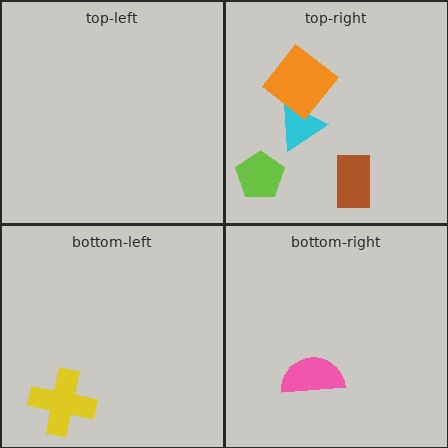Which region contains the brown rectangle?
The top-right region.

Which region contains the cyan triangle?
The top-right region.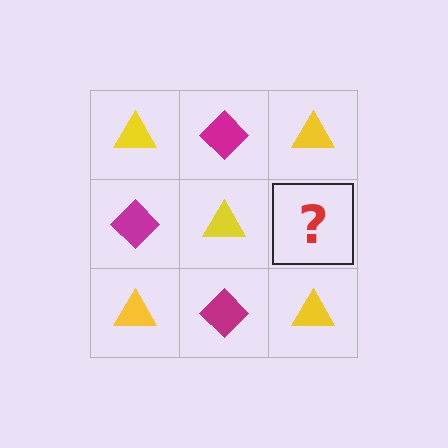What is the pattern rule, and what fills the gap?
The rule is that it alternates yellow triangle and magenta diamond in a checkerboard pattern. The gap should be filled with a magenta diamond.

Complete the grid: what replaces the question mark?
The question mark should be replaced with a magenta diamond.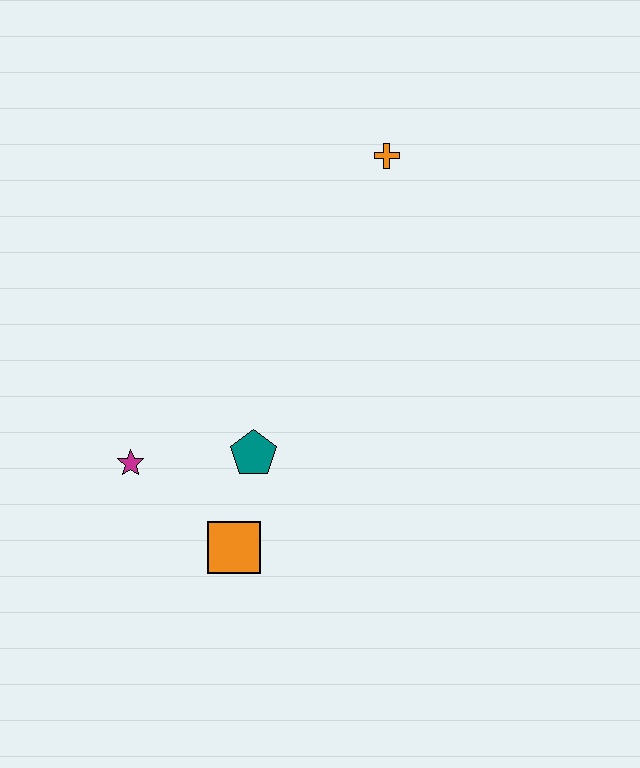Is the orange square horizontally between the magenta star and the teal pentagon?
Yes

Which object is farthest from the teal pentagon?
The orange cross is farthest from the teal pentagon.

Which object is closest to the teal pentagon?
The orange square is closest to the teal pentagon.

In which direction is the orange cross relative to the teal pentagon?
The orange cross is above the teal pentagon.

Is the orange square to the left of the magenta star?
No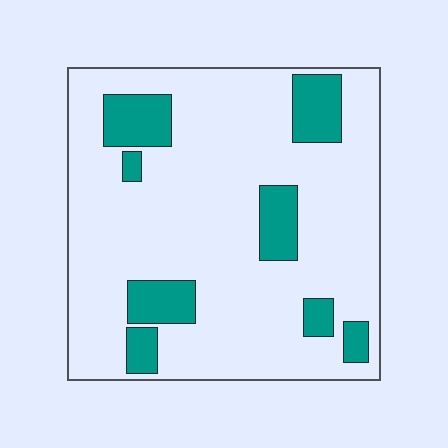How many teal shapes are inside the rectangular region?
8.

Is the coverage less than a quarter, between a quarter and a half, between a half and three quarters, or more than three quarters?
Less than a quarter.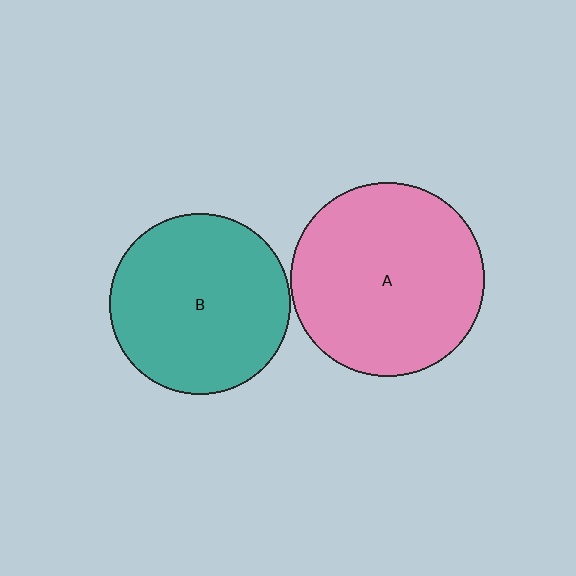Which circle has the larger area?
Circle A (pink).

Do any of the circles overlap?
No, none of the circles overlap.